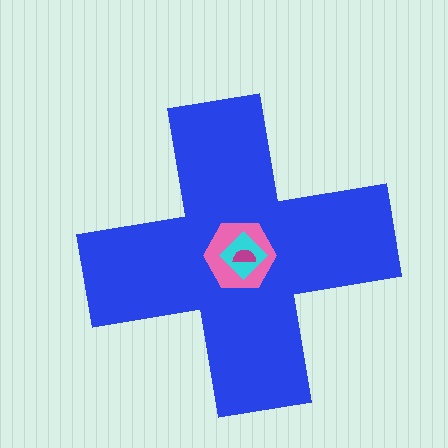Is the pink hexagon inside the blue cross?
Yes.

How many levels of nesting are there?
4.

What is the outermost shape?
The blue cross.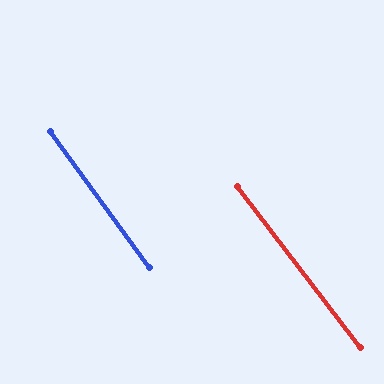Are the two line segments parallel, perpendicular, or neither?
Parallel — their directions differ by only 1.4°.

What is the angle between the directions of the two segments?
Approximately 1 degree.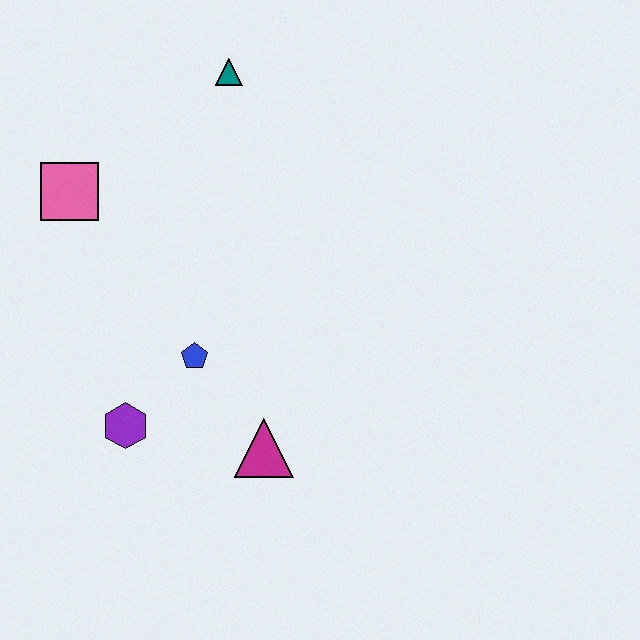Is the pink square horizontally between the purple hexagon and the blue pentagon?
No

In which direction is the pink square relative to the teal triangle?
The pink square is to the left of the teal triangle.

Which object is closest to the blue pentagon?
The purple hexagon is closest to the blue pentagon.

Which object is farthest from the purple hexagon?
The teal triangle is farthest from the purple hexagon.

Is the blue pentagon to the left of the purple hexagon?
No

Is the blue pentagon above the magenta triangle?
Yes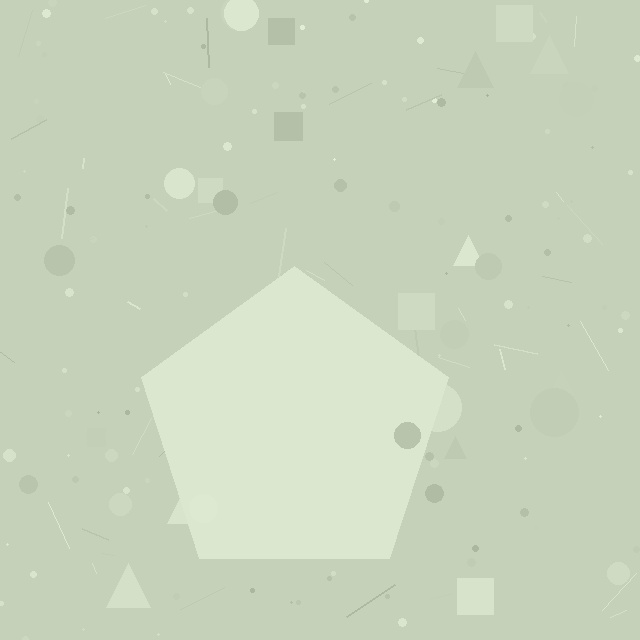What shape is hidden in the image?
A pentagon is hidden in the image.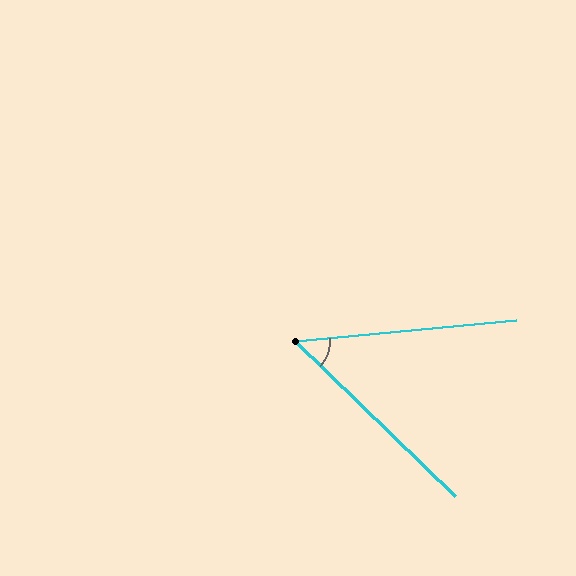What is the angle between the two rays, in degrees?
Approximately 50 degrees.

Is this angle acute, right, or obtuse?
It is acute.